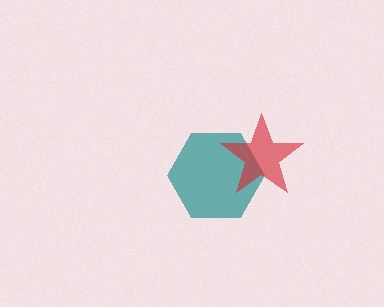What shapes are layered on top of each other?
The layered shapes are: a teal hexagon, a red star.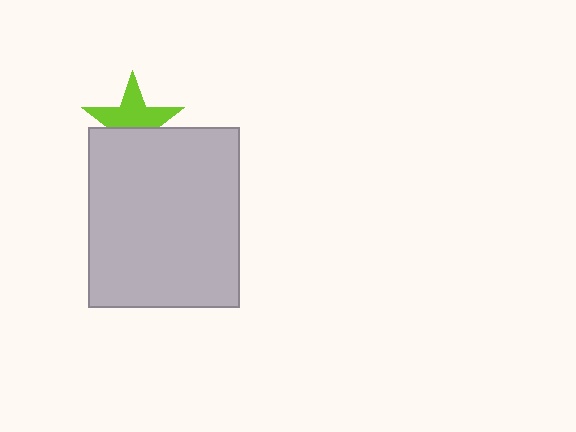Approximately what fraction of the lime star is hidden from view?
Roughly 42% of the lime star is hidden behind the light gray rectangle.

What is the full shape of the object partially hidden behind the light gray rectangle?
The partially hidden object is a lime star.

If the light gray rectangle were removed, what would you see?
You would see the complete lime star.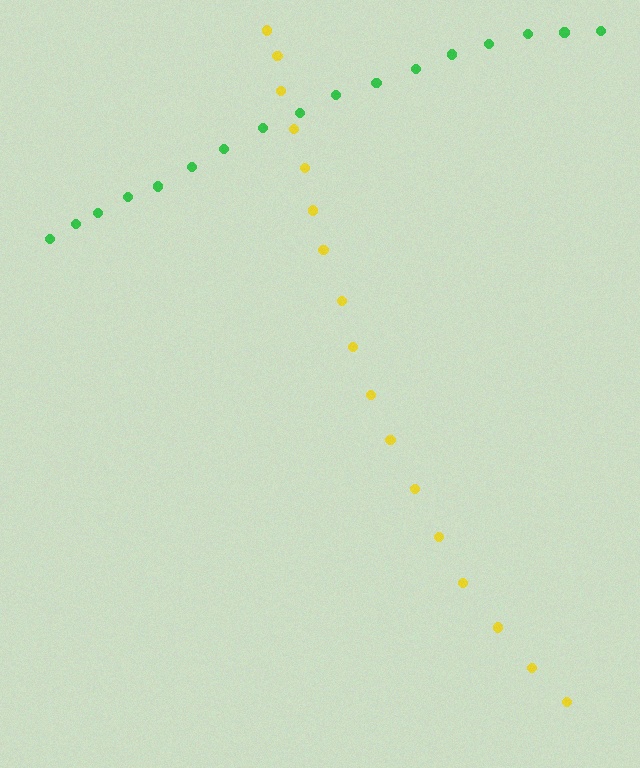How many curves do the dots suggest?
There are 2 distinct paths.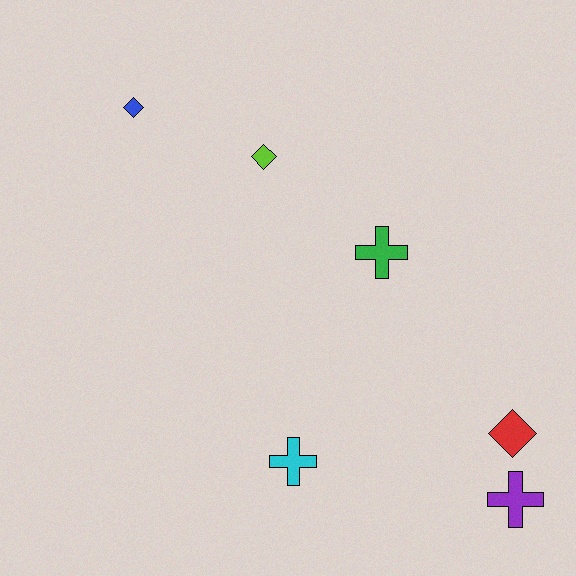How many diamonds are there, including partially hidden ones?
There are 3 diamonds.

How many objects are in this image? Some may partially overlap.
There are 6 objects.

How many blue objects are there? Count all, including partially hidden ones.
There is 1 blue object.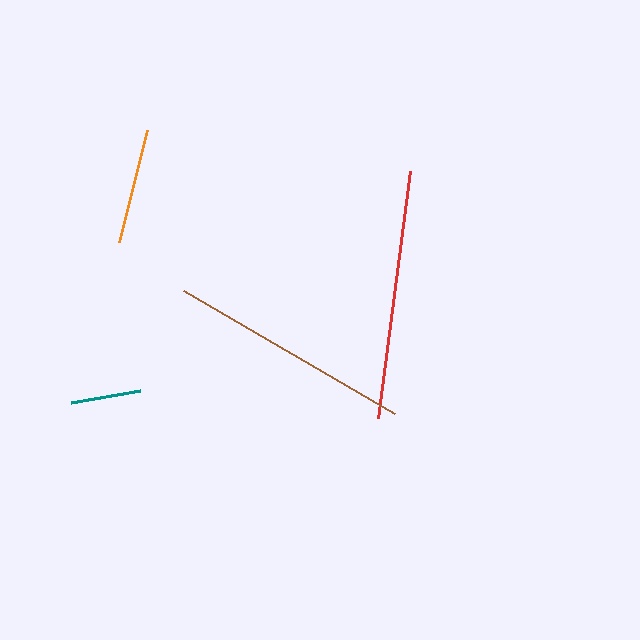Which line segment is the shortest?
The teal line is the shortest at approximately 70 pixels.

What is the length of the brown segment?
The brown segment is approximately 244 pixels long.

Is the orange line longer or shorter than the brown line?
The brown line is longer than the orange line.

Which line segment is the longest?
The red line is the longest at approximately 249 pixels.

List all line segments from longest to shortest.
From longest to shortest: red, brown, orange, teal.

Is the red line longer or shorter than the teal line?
The red line is longer than the teal line.